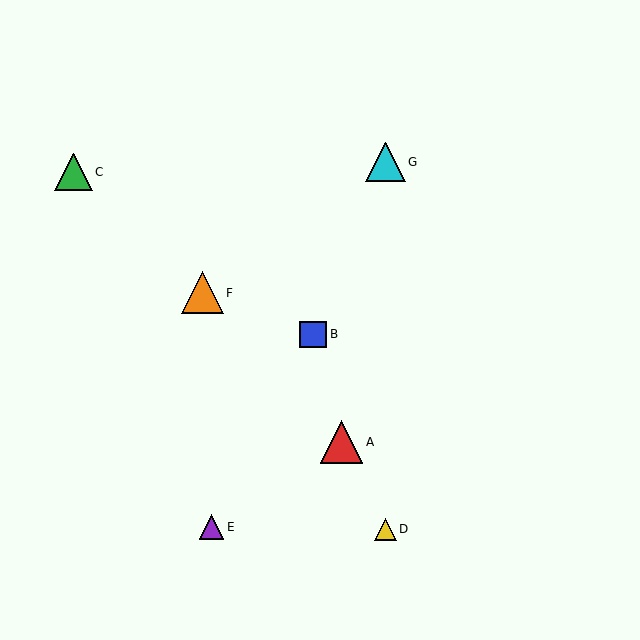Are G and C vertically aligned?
No, G is at x≈386 and C is at x≈74.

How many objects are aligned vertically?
2 objects (D, G) are aligned vertically.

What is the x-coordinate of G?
Object G is at x≈386.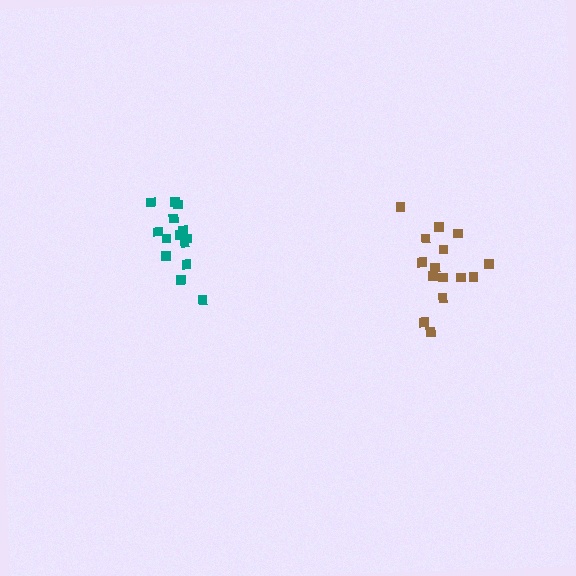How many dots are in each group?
Group 1: 14 dots, Group 2: 15 dots (29 total).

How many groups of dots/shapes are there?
There are 2 groups.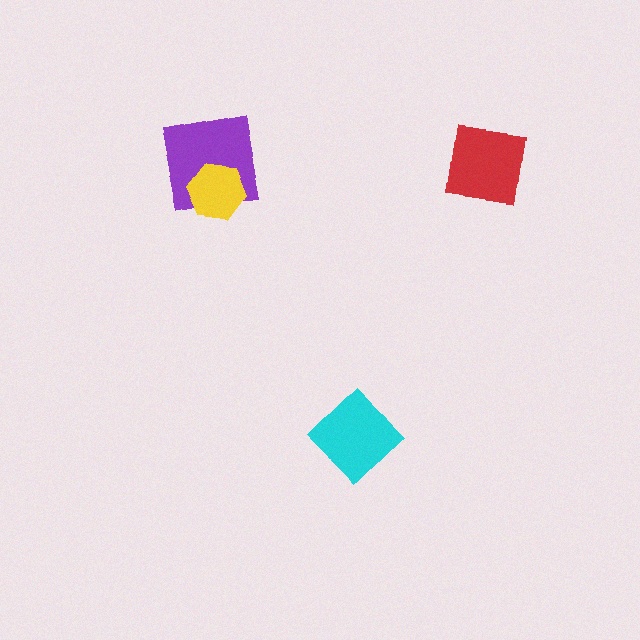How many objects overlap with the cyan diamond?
0 objects overlap with the cyan diamond.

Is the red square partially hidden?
No, no other shape covers it.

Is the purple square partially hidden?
Yes, it is partially covered by another shape.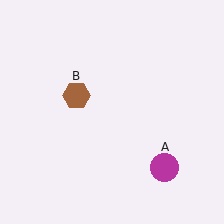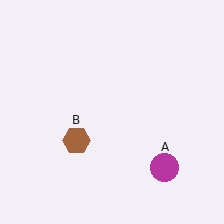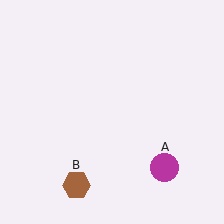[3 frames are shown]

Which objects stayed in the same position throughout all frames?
Magenta circle (object A) remained stationary.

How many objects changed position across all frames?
1 object changed position: brown hexagon (object B).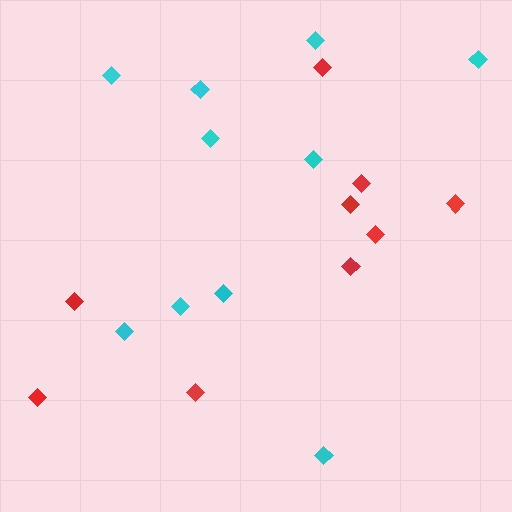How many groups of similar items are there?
There are 2 groups: one group of red diamonds (9) and one group of cyan diamonds (10).